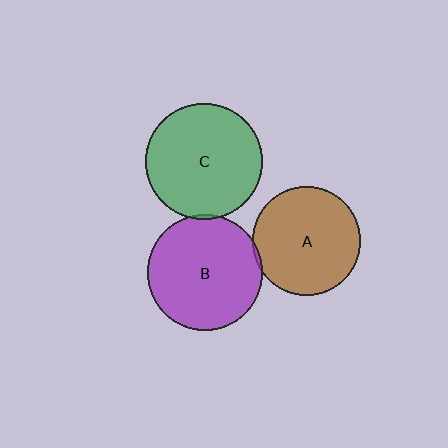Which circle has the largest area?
Circle C (green).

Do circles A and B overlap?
Yes.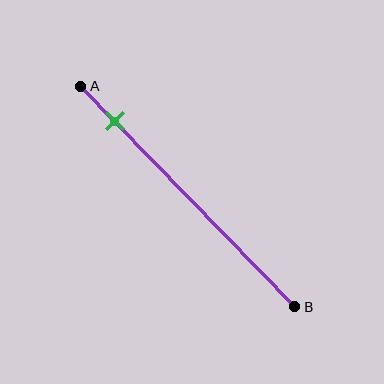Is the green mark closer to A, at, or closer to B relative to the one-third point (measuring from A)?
The green mark is closer to point A than the one-third point of segment AB.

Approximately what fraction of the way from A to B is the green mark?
The green mark is approximately 15% of the way from A to B.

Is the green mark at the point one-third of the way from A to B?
No, the mark is at about 15% from A, not at the 33% one-third point.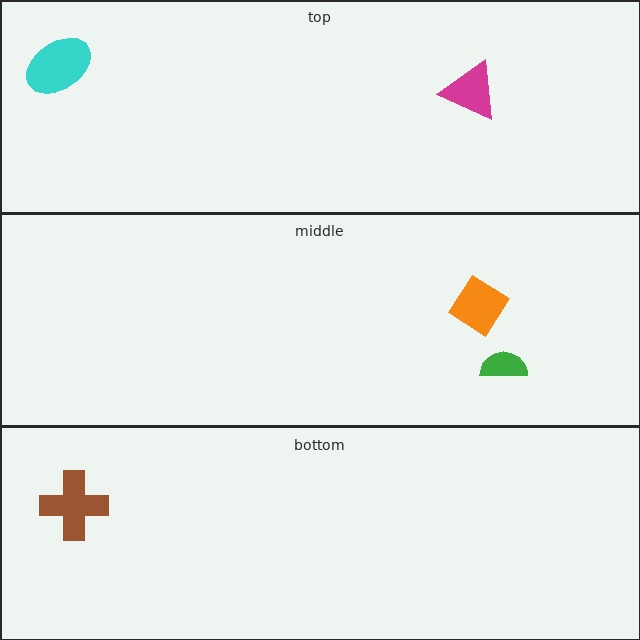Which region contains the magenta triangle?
The top region.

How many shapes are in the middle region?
2.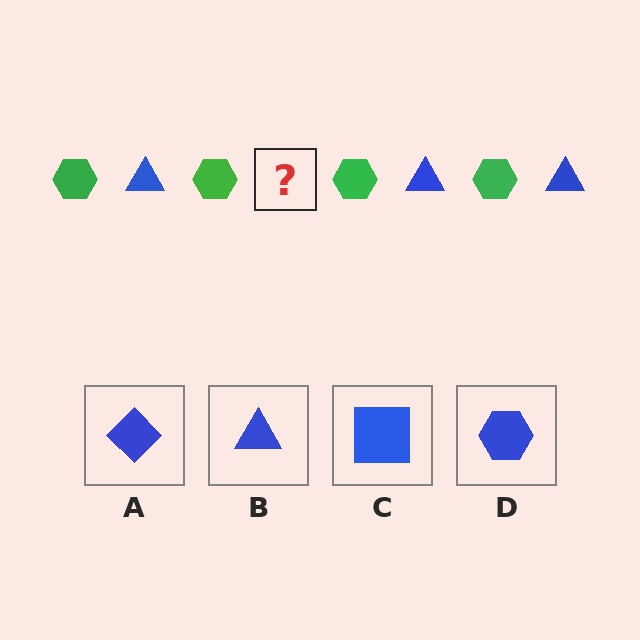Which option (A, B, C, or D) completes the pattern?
B.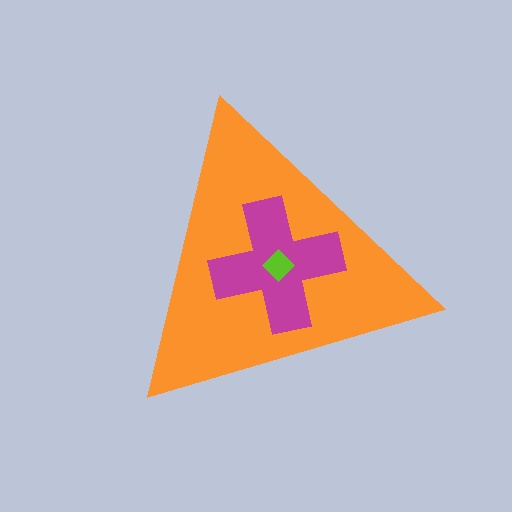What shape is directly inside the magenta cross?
The lime diamond.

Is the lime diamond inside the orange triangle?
Yes.